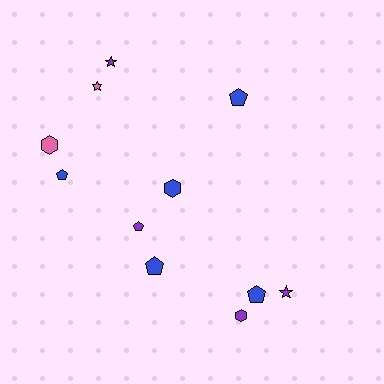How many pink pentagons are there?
There are no pink pentagons.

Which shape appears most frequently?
Pentagon, with 5 objects.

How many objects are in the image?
There are 11 objects.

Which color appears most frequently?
Blue, with 5 objects.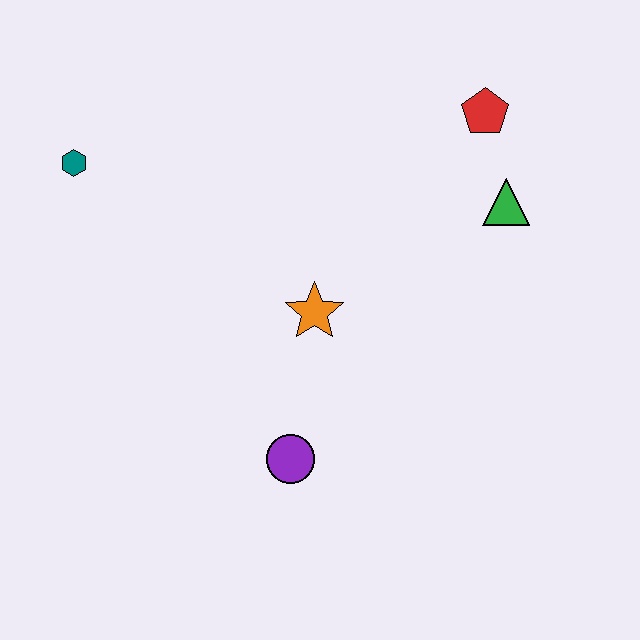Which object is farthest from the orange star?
The teal hexagon is farthest from the orange star.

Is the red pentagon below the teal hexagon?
No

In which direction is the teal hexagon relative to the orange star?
The teal hexagon is to the left of the orange star.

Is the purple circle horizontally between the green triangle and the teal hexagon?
Yes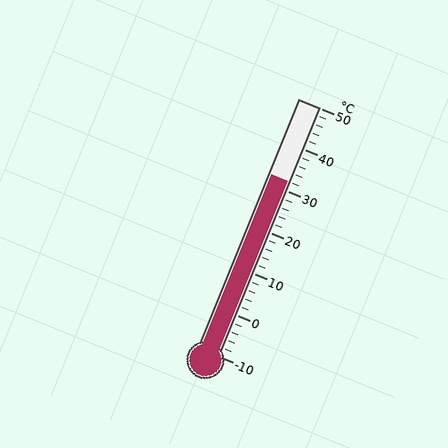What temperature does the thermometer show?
The thermometer shows approximately 32°C.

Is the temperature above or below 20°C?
The temperature is above 20°C.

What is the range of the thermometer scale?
The thermometer scale ranges from -10°C to 50°C.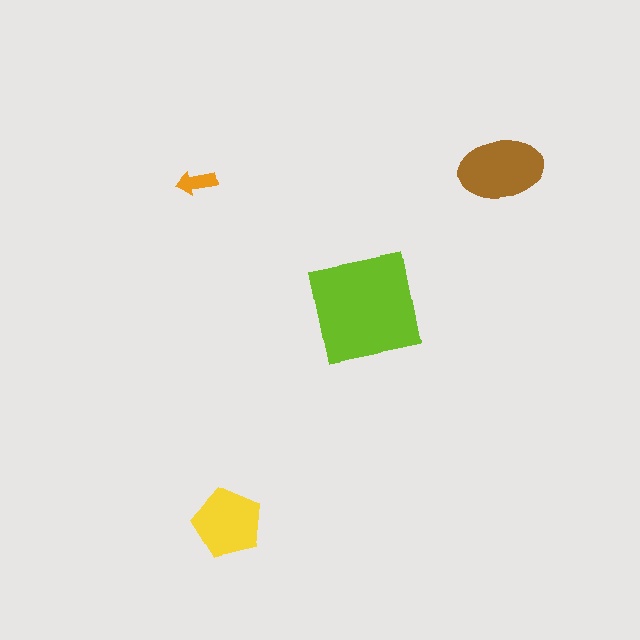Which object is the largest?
The lime square.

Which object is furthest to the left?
The orange arrow is leftmost.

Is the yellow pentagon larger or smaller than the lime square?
Smaller.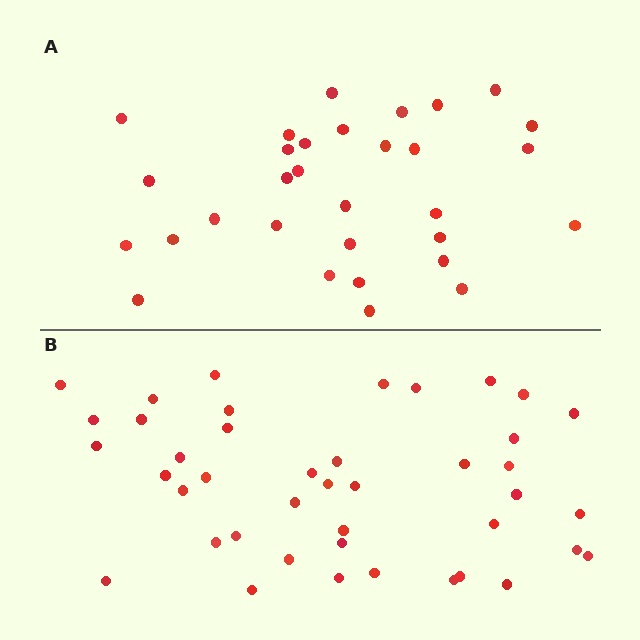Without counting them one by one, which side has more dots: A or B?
Region B (the bottom region) has more dots.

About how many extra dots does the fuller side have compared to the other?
Region B has roughly 12 or so more dots than region A.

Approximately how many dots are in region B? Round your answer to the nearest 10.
About 40 dots. (The exact count is 42, which rounds to 40.)